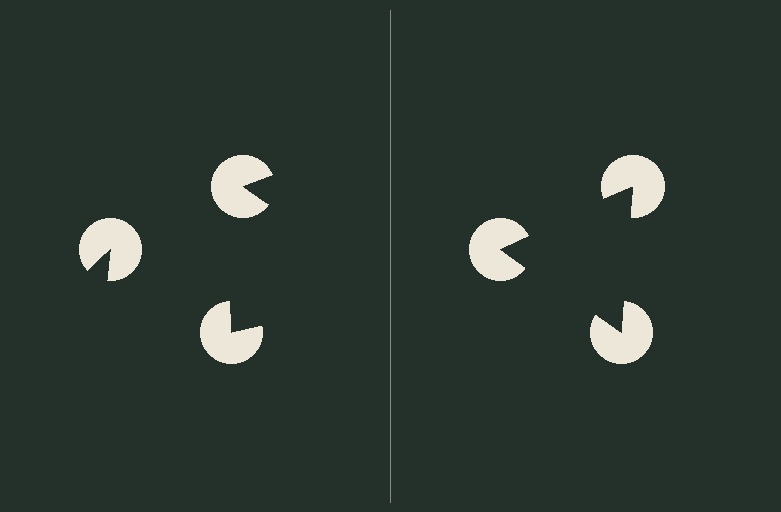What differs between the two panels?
The pac-man discs are positioned identically on both sides; only the wedge orientations differ. On the right they align to a triangle; on the left they are misaligned.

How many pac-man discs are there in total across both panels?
6 — 3 on each side.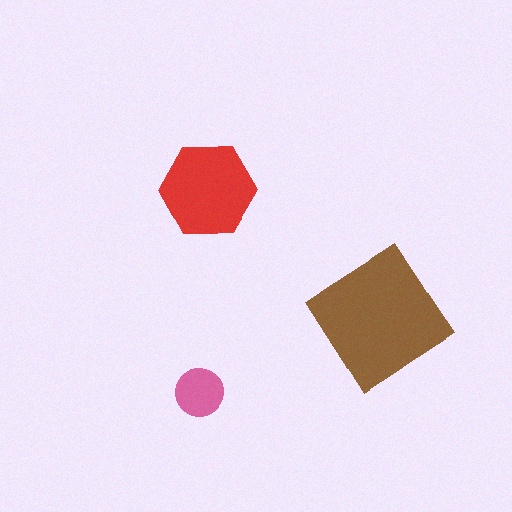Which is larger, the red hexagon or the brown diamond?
The brown diamond.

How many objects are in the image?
There are 3 objects in the image.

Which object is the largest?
The brown diamond.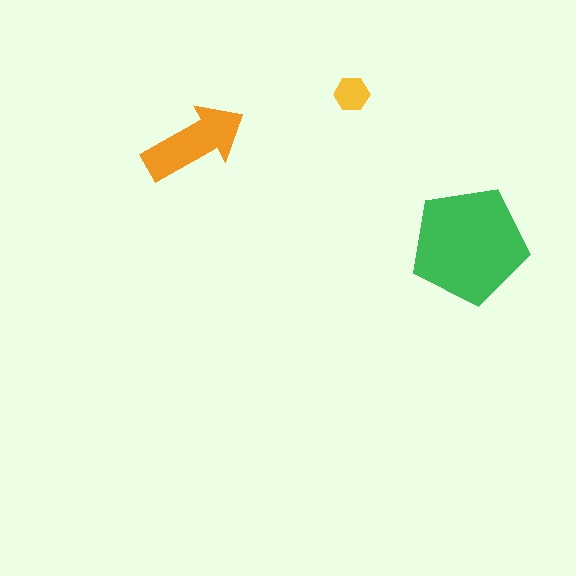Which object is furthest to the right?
The green pentagon is rightmost.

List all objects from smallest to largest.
The yellow hexagon, the orange arrow, the green pentagon.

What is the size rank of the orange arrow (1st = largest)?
2nd.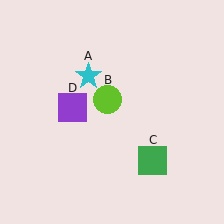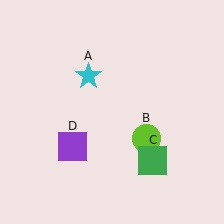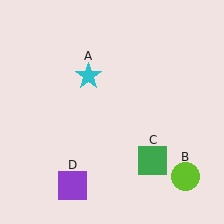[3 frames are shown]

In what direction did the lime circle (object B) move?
The lime circle (object B) moved down and to the right.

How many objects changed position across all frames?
2 objects changed position: lime circle (object B), purple square (object D).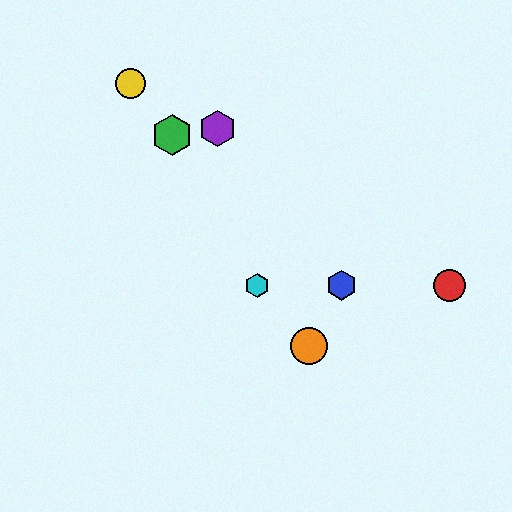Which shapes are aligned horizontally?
The red circle, the blue hexagon, the cyan hexagon are aligned horizontally.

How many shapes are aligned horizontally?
3 shapes (the red circle, the blue hexagon, the cyan hexagon) are aligned horizontally.